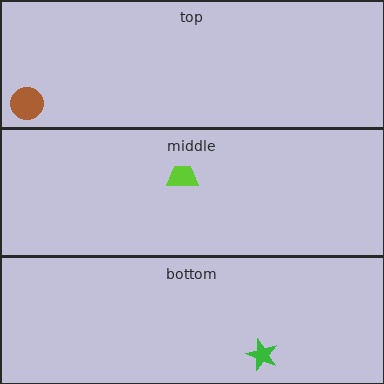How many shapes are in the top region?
1.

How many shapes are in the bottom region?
1.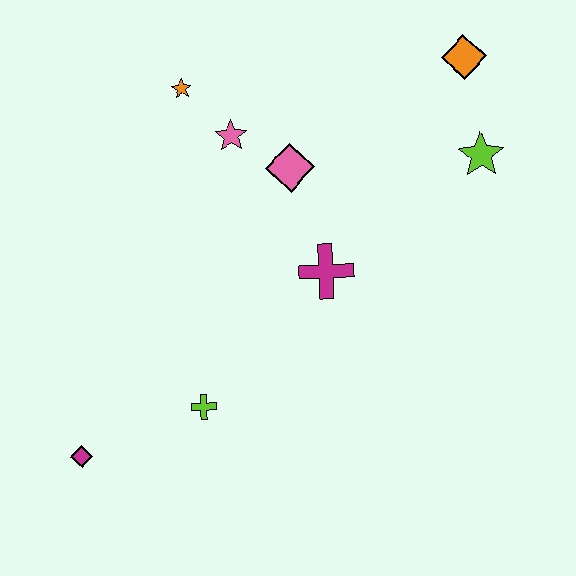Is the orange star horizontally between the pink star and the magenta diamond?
Yes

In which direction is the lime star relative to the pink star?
The lime star is to the right of the pink star.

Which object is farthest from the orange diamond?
The magenta diamond is farthest from the orange diamond.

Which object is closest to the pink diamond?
The pink star is closest to the pink diamond.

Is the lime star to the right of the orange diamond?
Yes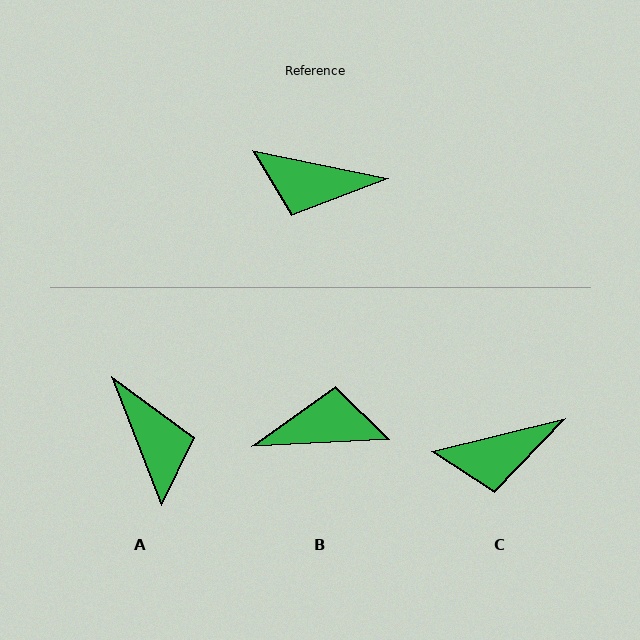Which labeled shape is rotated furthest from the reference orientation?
B, about 165 degrees away.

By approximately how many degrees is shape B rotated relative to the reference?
Approximately 165 degrees clockwise.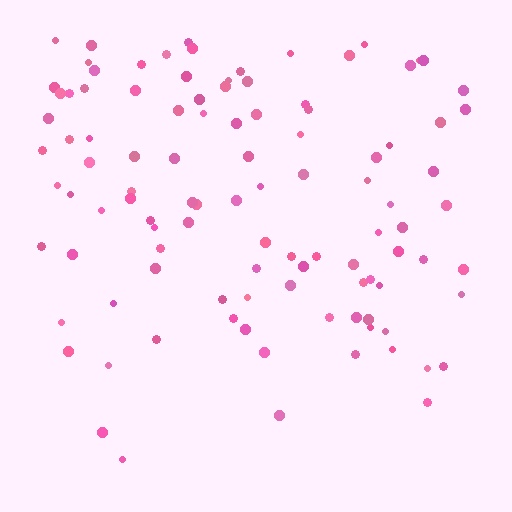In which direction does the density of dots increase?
From bottom to top, with the top side densest.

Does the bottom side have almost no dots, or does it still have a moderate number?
Still a moderate number, just noticeably fewer than the top.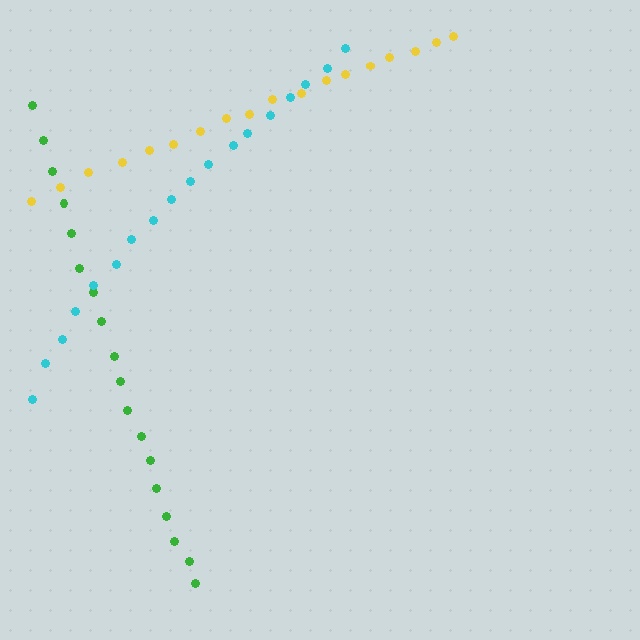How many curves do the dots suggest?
There are 3 distinct paths.